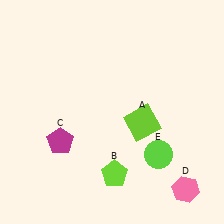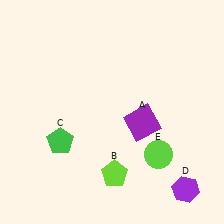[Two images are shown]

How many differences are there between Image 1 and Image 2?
There are 3 differences between the two images.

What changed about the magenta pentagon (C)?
In Image 1, C is magenta. In Image 2, it changed to green.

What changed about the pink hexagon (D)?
In Image 1, D is pink. In Image 2, it changed to purple.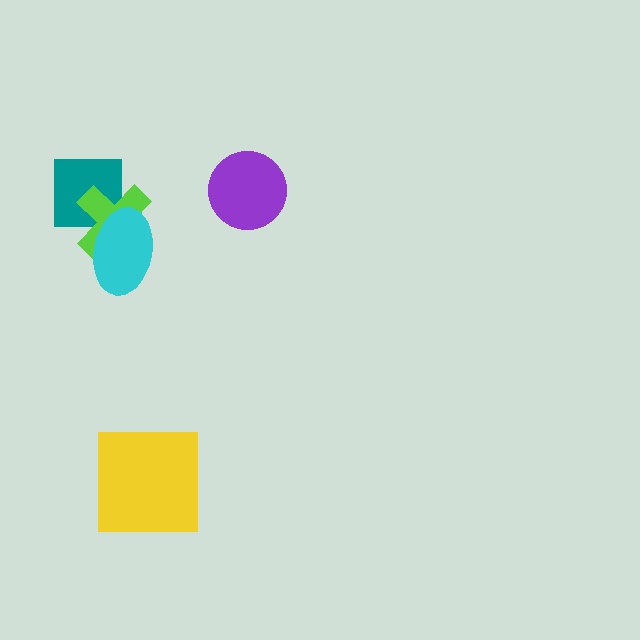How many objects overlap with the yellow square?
0 objects overlap with the yellow square.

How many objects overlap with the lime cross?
2 objects overlap with the lime cross.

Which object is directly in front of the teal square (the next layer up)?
The lime cross is directly in front of the teal square.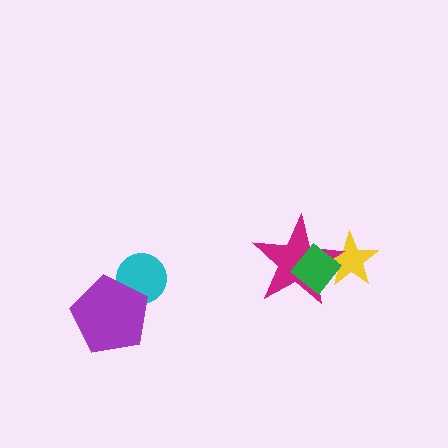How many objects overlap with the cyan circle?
1 object overlaps with the cyan circle.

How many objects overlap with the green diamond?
2 objects overlap with the green diamond.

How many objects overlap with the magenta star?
2 objects overlap with the magenta star.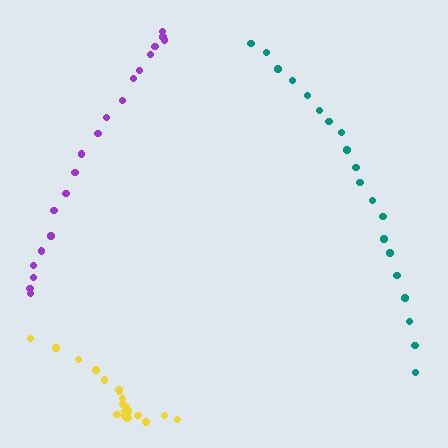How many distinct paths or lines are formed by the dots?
There are 3 distinct paths.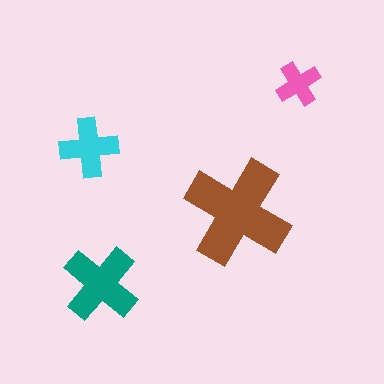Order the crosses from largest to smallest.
the brown one, the teal one, the cyan one, the pink one.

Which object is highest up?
The pink cross is topmost.